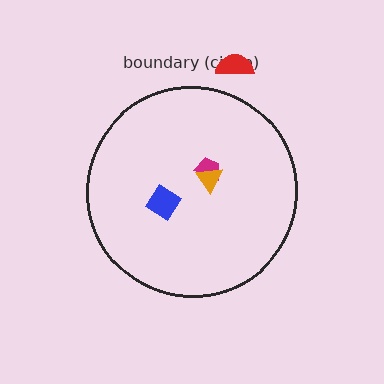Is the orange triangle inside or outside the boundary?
Inside.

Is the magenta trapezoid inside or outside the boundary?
Inside.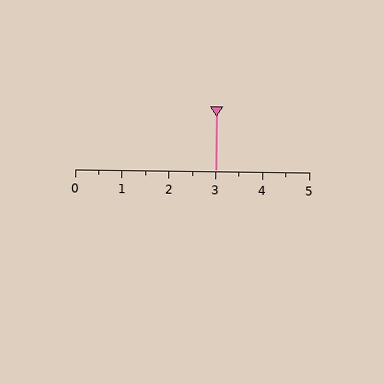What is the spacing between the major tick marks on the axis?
The major ticks are spaced 1 apart.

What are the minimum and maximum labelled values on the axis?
The axis runs from 0 to 5.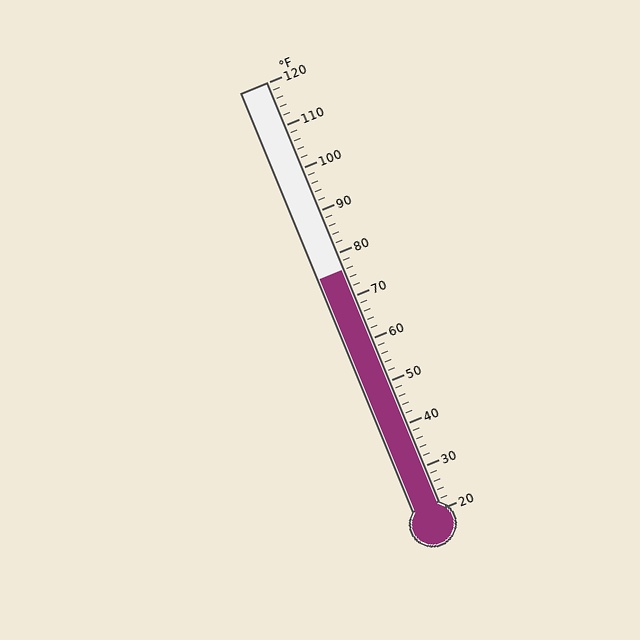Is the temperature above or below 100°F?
The temperature is below 100°F.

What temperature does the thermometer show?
The thermometer shows approximately 76°F.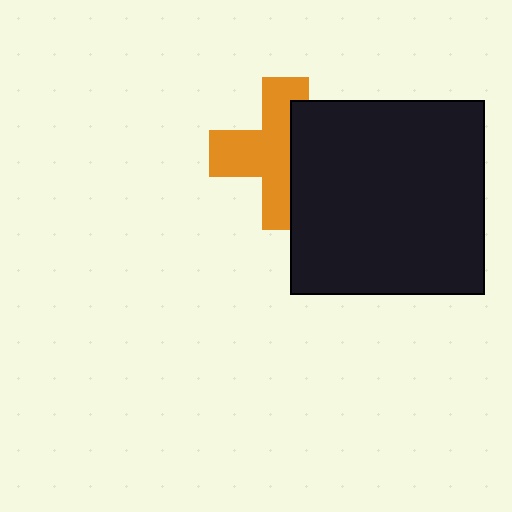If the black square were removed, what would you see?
You would see the complete orange cross.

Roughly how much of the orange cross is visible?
About half of it is visible (roughly 59%).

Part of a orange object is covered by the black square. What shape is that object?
It is a cross.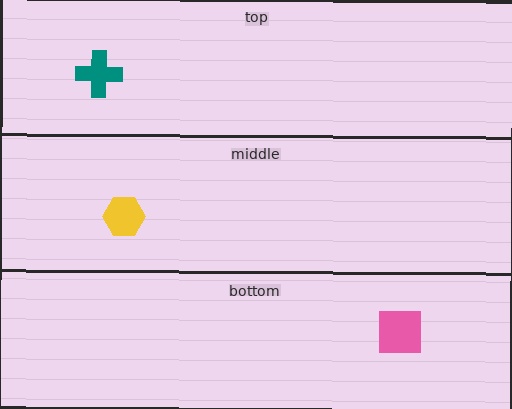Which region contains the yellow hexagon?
The middle region.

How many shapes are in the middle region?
1.